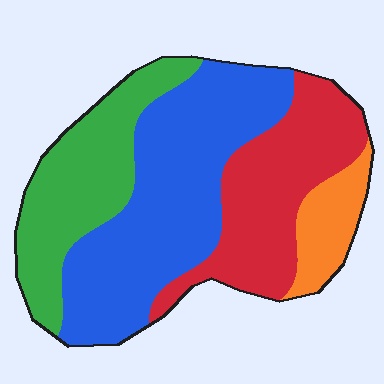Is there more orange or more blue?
Blue.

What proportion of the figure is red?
Red covers 27% of the figure.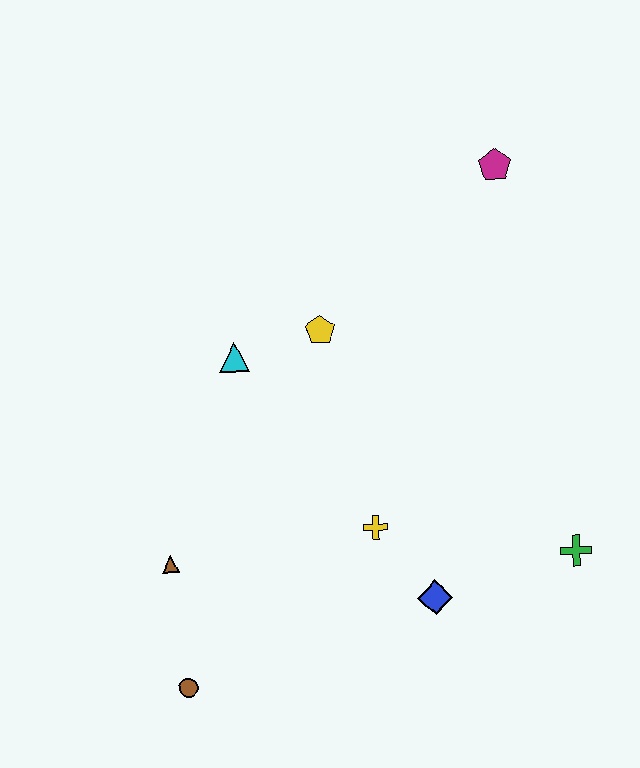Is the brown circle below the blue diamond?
Yes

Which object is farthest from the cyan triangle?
The green cross is farthest from the cyan triangle.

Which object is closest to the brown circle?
The brown triangle is closest to the brown circle.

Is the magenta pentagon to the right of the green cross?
No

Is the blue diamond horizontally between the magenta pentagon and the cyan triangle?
Yes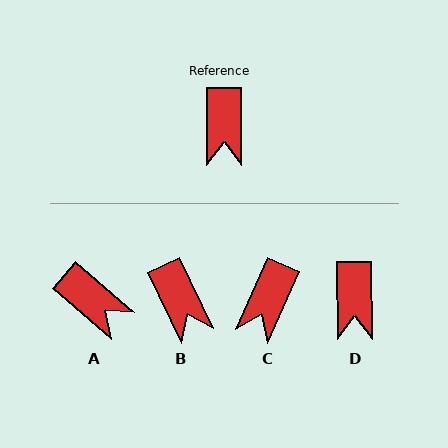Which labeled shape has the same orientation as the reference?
D.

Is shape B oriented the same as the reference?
No, it is off by about 25 degrees.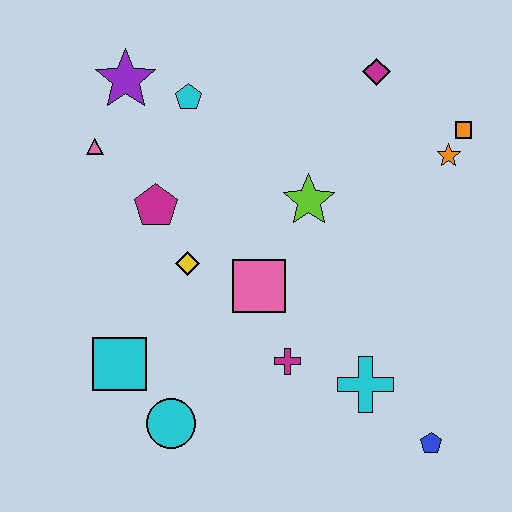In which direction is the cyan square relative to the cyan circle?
The cyan square is above the cyan circle.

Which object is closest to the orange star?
The orange square is closest to the orange star.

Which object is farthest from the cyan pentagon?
The blue pentagon is farthest from the cyan pentagon.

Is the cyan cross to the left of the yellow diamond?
No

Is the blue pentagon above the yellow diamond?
No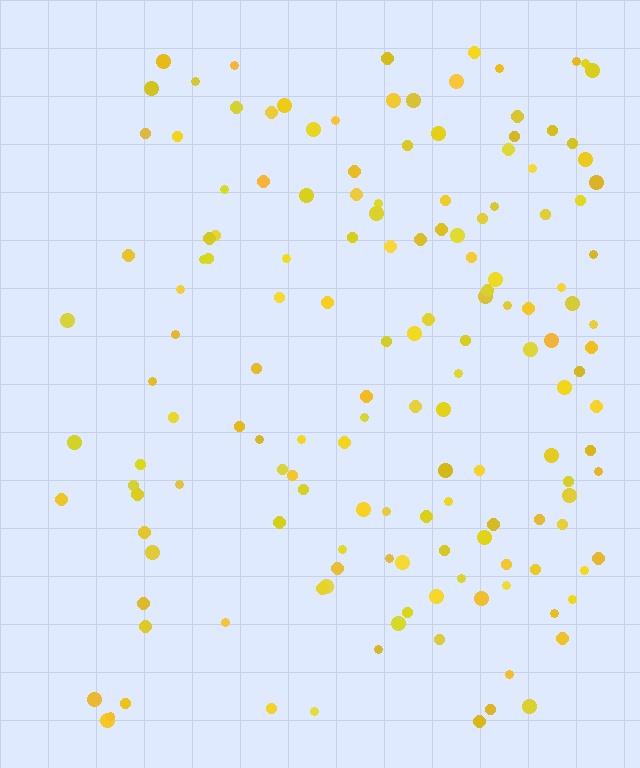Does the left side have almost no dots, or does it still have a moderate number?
Still a moderate number, just noticeably fewer than the right.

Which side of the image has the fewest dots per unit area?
The left.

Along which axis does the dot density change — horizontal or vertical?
Horizontal.